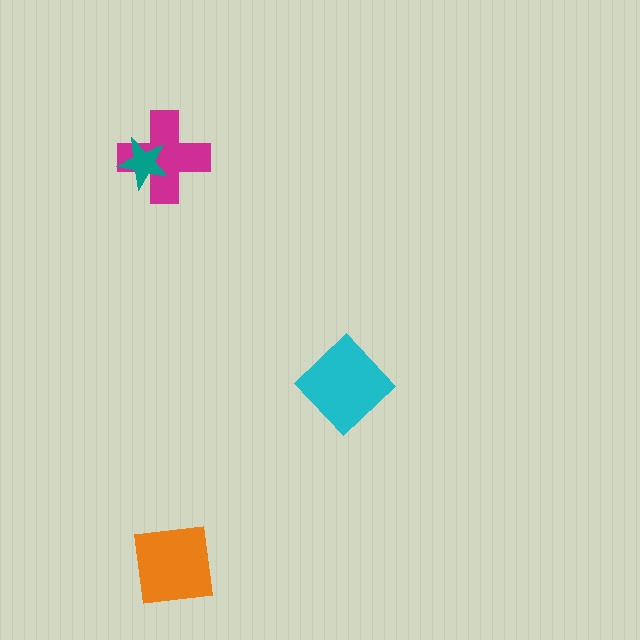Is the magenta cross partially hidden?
Yes, it is partially covered by another shape.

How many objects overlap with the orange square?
0 objects overlap with the orange square.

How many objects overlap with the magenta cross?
1 object overlaps with the magenta cross.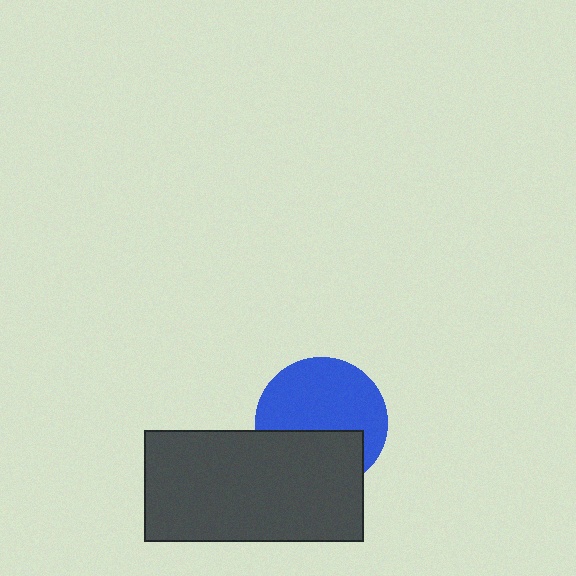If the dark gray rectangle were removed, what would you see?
You would see the complete blue circle.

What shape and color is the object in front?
The object in front is a dark gray rectangle.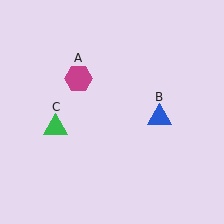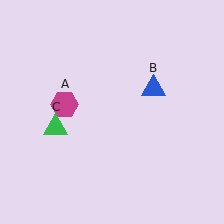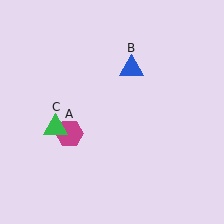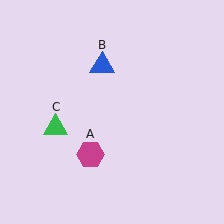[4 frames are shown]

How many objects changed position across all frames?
2 objects changed position: magenta hexagon (object A), blue triangle (object B).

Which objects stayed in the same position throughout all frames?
Green triangle (object C) remained stationary.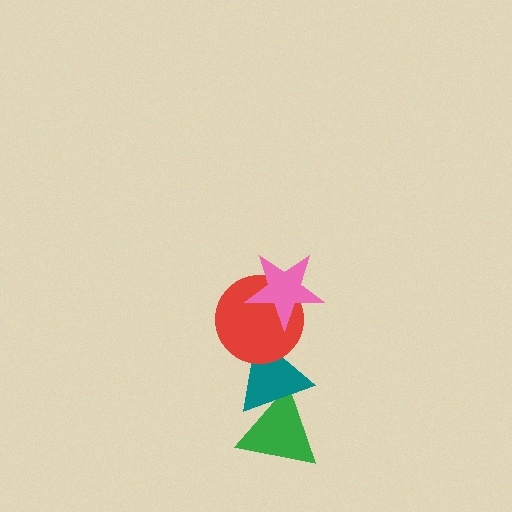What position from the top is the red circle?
The red circle is 2nd from the top.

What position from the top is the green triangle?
The green triangle is 4th from the top.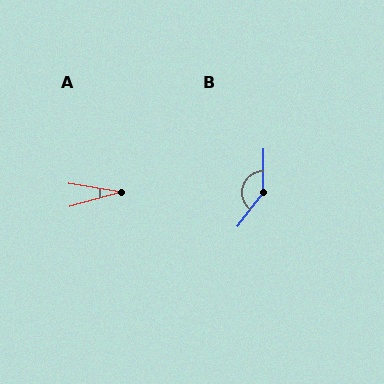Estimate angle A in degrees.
Approximately 25 degrees.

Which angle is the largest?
B, at approximately 144 degrees.